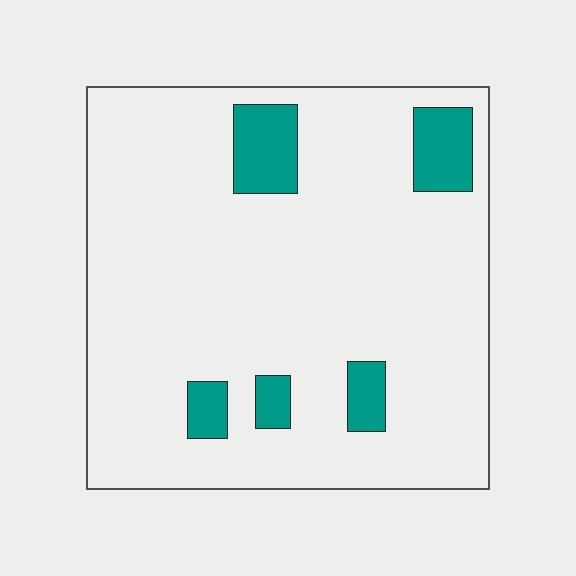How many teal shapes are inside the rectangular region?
5.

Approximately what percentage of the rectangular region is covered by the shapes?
Approximately 10%.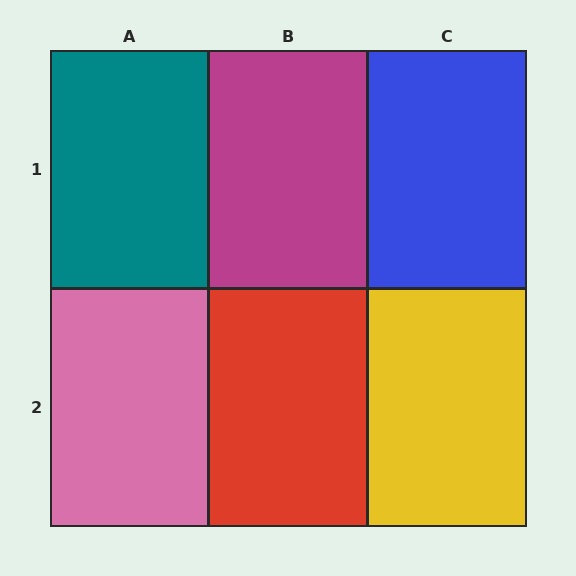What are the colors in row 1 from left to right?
Teal, magenta, blue.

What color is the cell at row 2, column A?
Pink.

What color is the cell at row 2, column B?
Red.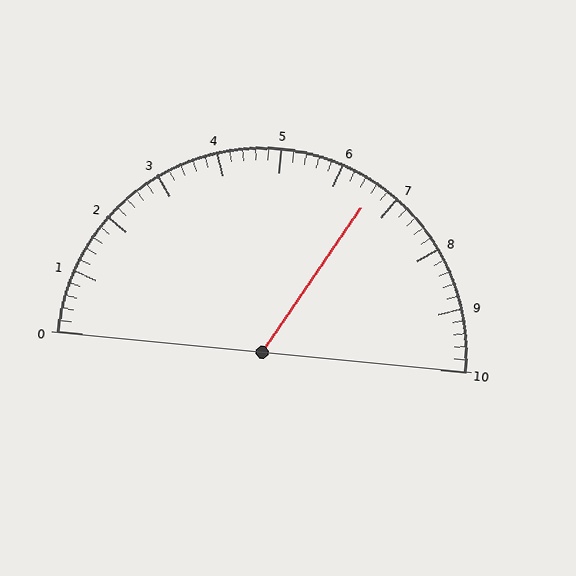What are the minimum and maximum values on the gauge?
The gauge ranges from 0 to 10.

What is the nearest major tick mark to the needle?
The nearest major tick mark is 7.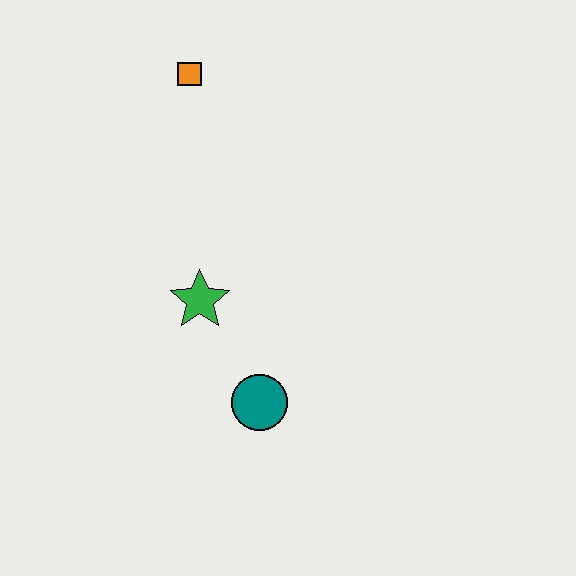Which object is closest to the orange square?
The green star is closest to the orange square.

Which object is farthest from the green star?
The orange square is farthest from the green star.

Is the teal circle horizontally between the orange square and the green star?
No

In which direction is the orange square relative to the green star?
The orange square is above the green star.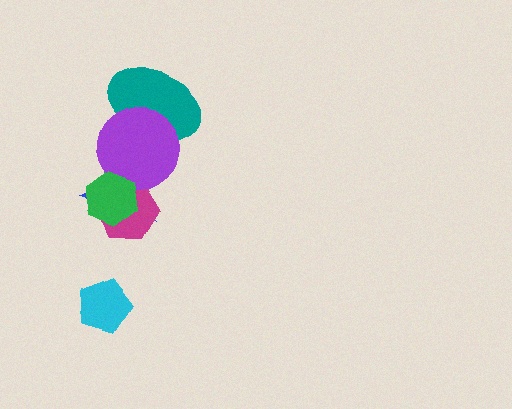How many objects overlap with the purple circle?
4 objects overlap with the purple circle.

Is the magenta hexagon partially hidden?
Yes, it is partially covered by another shape.